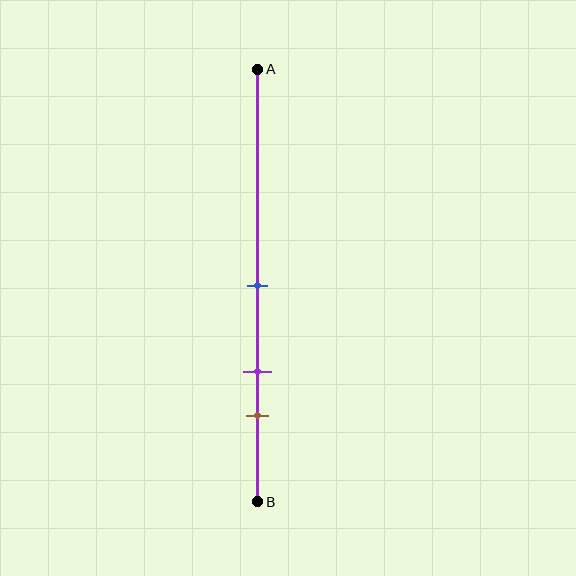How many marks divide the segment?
There are 3 marks dividing the segment.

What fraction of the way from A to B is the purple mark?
The purple mark is approximately 70% (0.7) of the way from A to B.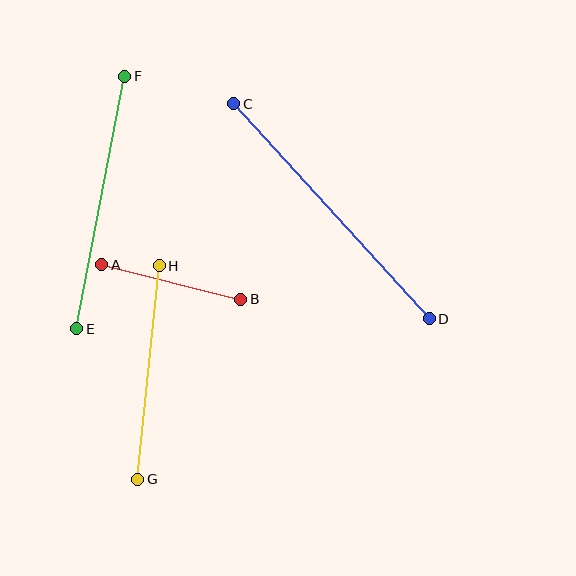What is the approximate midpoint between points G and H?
The midpoint is at approximately (148, 373) pixels.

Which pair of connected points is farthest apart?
Points C and D are farthest apart.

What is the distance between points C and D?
The distance is approximately 291 pixels.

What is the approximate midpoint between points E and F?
The midpoint is at approximately (101, 202) pixels.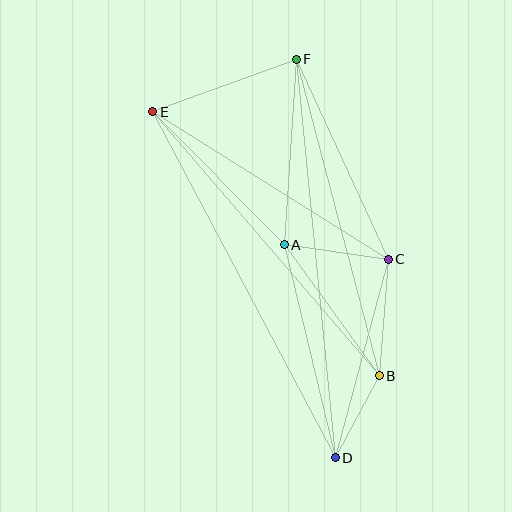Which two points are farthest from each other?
Points D and F are farthest from each other.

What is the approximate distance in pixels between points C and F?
The distance between C and F is approximately 220 pixels.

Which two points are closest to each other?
Points B and D are closest to each other.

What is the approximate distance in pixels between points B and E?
The distance between B and E is approximately 348 pixels.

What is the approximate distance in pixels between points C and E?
The distance between C and E is approximately 278 pixels.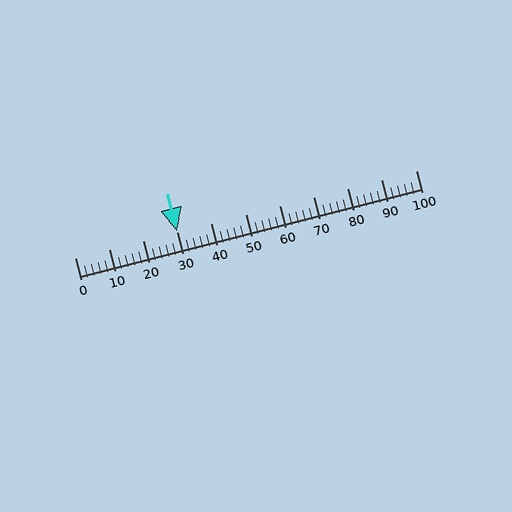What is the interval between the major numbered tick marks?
The major tick marks are spaced 10 units apart.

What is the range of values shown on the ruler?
The ruler shows values from 0 to 100.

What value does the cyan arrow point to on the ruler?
The cyan arrow points to approximately 30.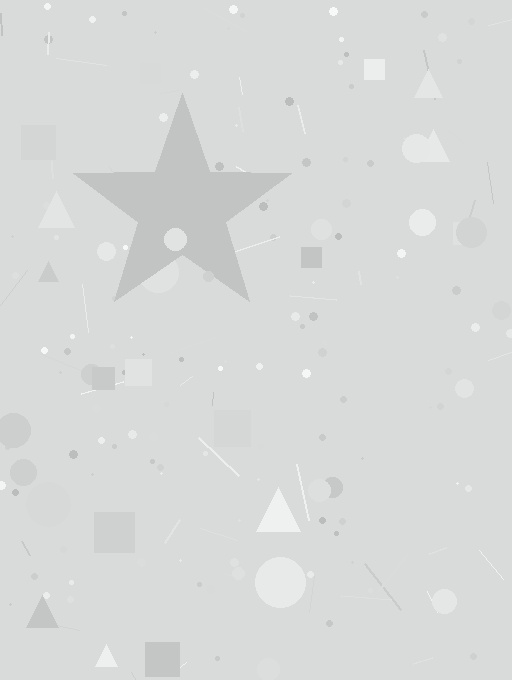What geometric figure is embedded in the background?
A star is embedded in the background.